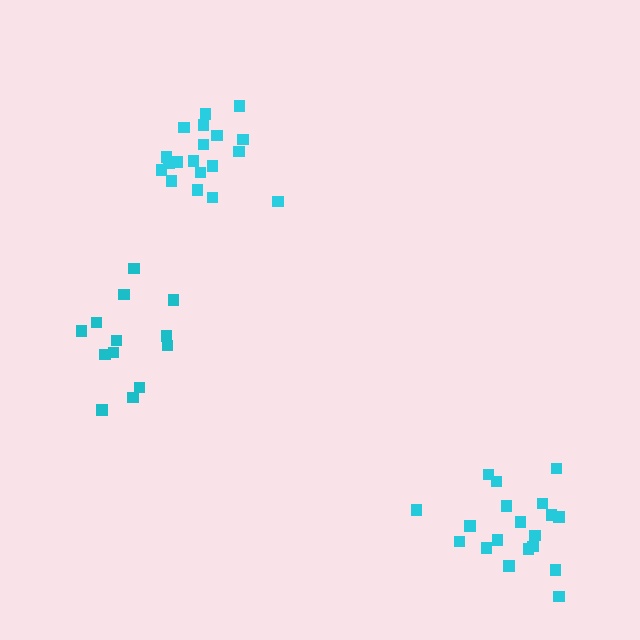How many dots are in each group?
Group 1: 13 dots, Group 2: 19 dots, Group 3: 19 dots (51 total).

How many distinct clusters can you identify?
There are 3 distinct clusters.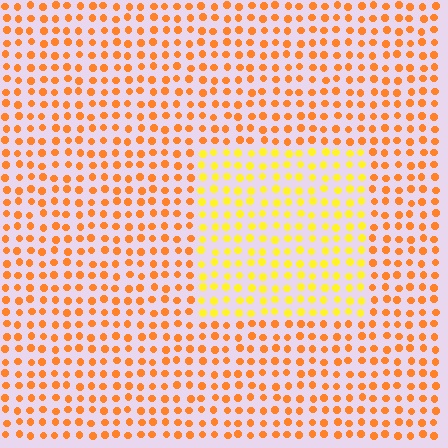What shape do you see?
I see a rectangle.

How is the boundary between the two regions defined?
The boundary is defined purely by a slight shift in hue (about 32 degrees). Spacing, size, and orientation are identical on both sides.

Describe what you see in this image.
The image is filled with small orange elements in a uniform arrangement. A rectangle-shaped region is visible where the elements are tinted to a slightly different hue, forming a subtle color boundary.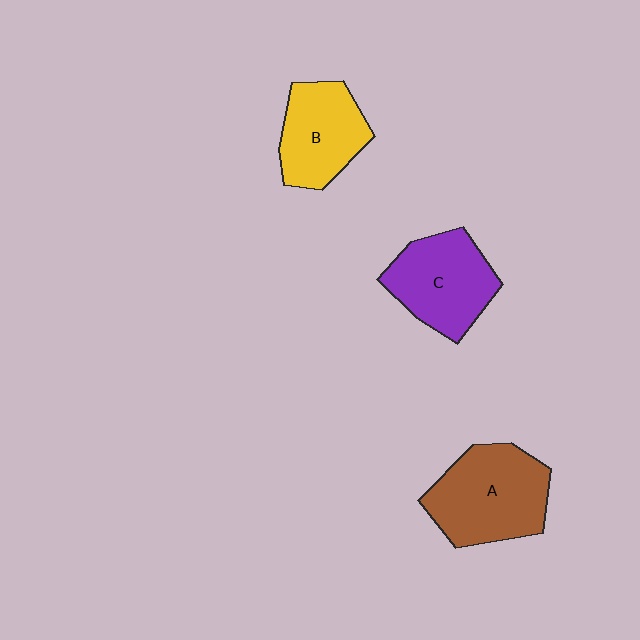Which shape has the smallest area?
Shape B (yellow).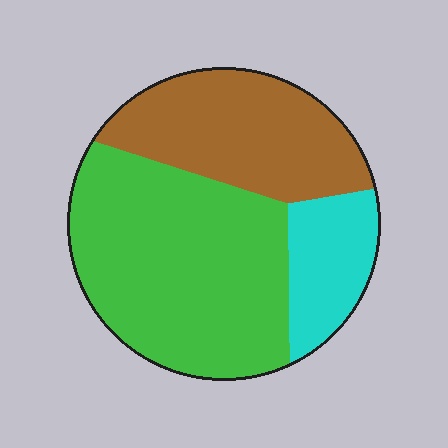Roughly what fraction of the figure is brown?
Brown covers roughly 30% of the figure.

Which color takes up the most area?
Green, at roughly 55%.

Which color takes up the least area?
Cyan, at roughly 15%.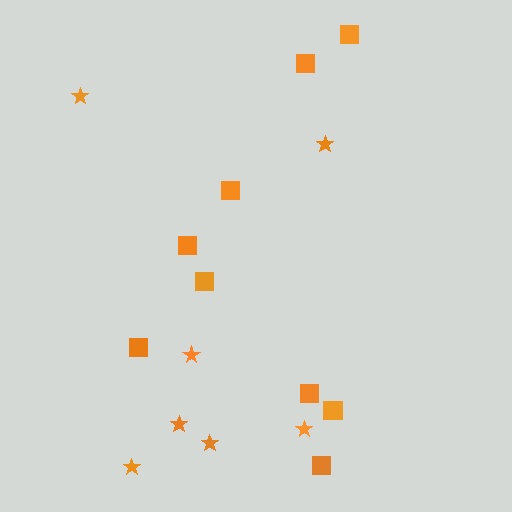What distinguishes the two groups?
There are 2 groups: one group of stars (7) and one group of squares (9).